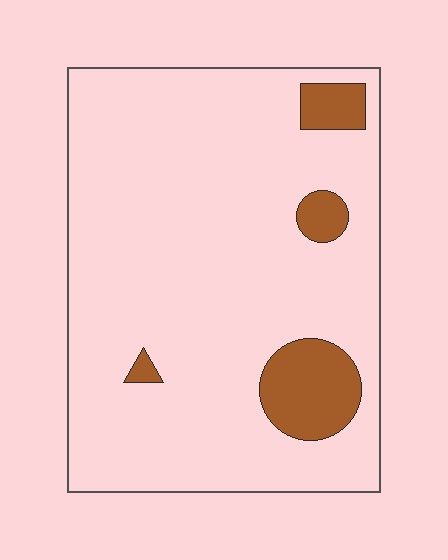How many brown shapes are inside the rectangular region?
4.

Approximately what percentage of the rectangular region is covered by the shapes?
Approximately 10%.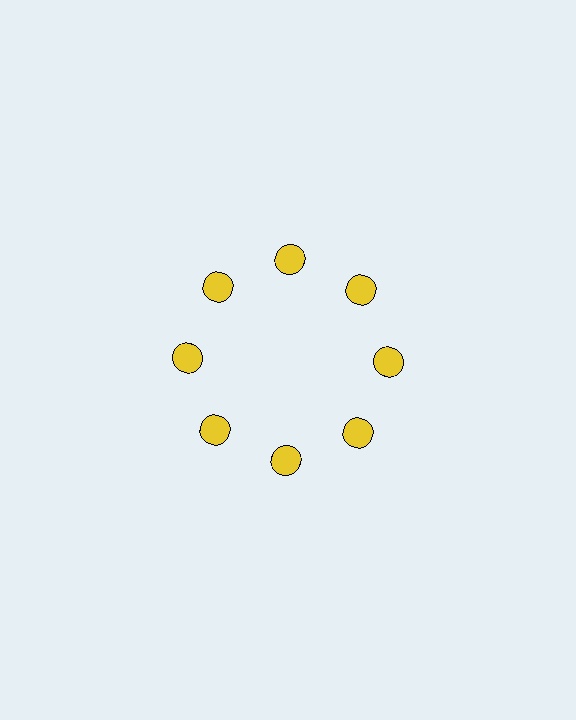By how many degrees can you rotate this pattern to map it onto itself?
The pattern maps onto itself every 45 degrees of rotation.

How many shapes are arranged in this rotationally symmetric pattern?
There are 8 shapes, arranged in 8 groups of 1.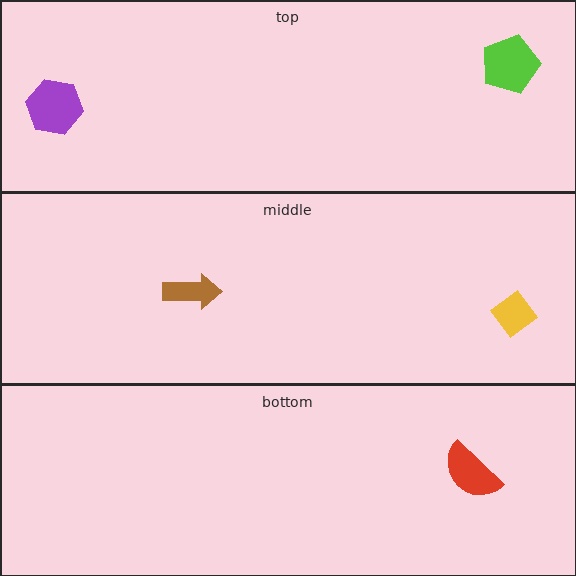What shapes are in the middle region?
The yellow diamond, the brown arrow.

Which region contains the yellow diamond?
The middle region.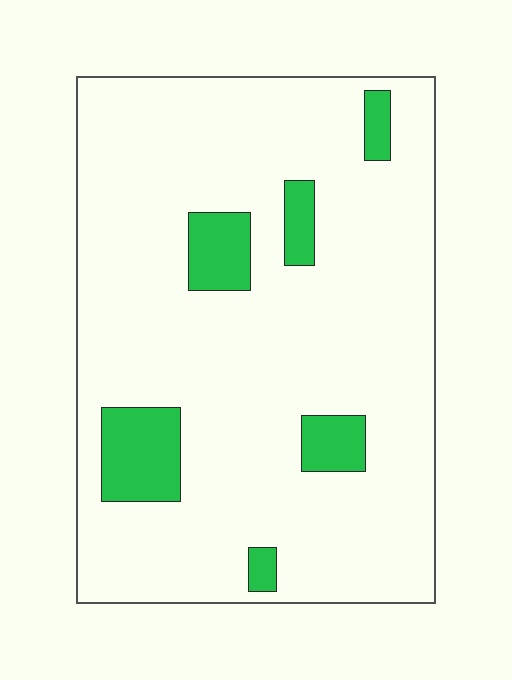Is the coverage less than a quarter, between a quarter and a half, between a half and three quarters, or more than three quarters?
Less than a quarter.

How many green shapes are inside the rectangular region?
6.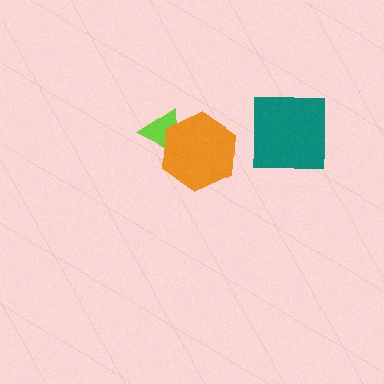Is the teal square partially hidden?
No, no other shape covers it.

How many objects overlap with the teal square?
0 objects overlap with the teal square.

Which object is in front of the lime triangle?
The orange hexagon is in front of the lime triangle.